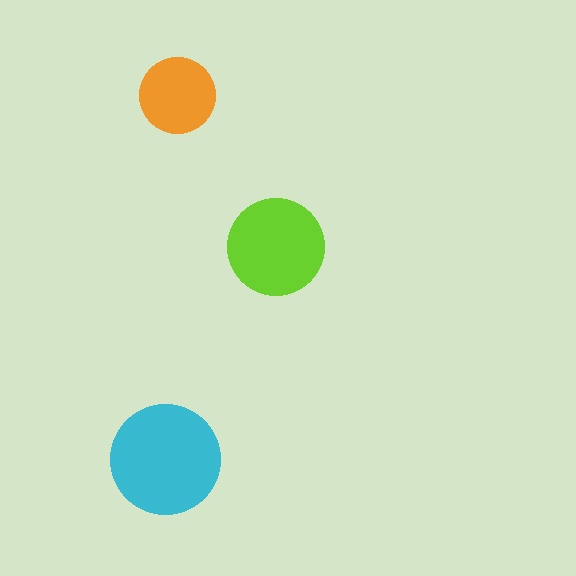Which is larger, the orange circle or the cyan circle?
The cyan one.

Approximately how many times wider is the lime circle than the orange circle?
About 1.5 times wider.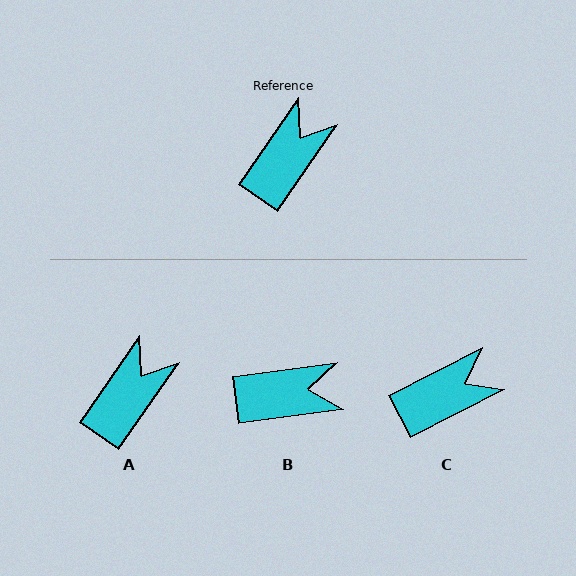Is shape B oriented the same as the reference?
No, it is off by about 48 degrees.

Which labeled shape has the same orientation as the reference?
A.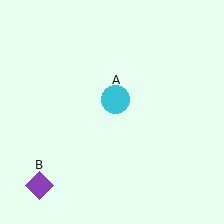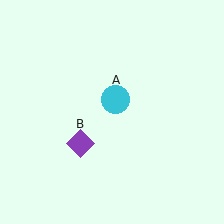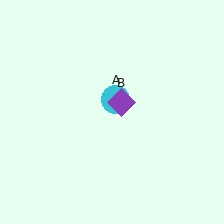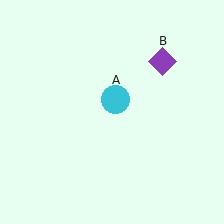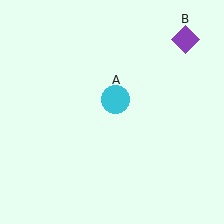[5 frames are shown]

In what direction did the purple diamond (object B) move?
The purple diamond (object B) moved up and to the right.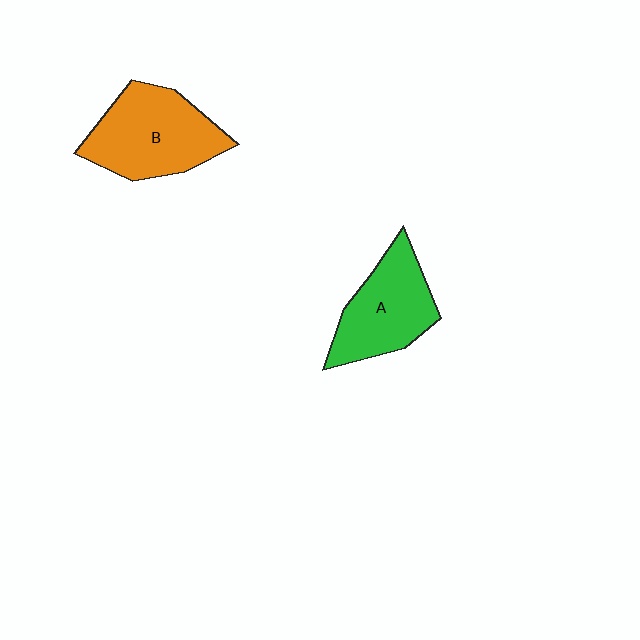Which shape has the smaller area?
Shape A (green).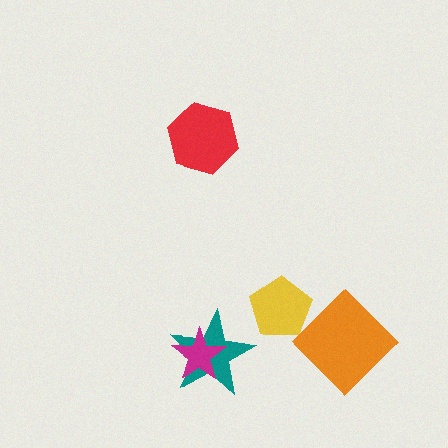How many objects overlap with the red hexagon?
0 objects overlap with the red hexagon.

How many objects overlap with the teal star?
1 object overlaps with the teal star.